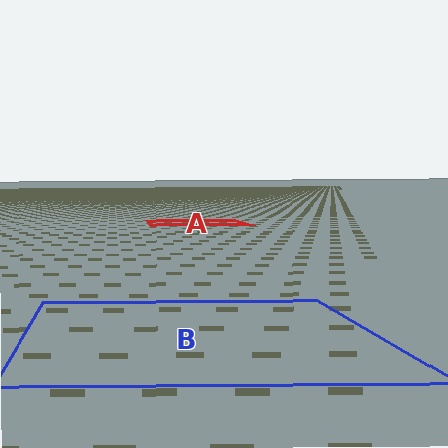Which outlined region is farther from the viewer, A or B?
Region A is farther from the viewer — the texture elements inside it appear smaller and more densely packed.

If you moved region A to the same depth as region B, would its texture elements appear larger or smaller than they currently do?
They would appear larger. At a closer depth, the same texture elements are projected at a bigger on-screen size.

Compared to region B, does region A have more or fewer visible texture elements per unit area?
Region A has more texture elements per unit area — they are packed more densely because it is farther away.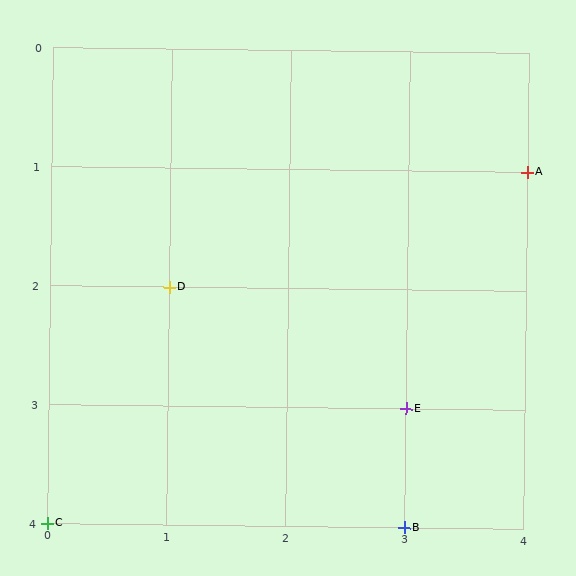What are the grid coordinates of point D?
Point D is at grid coordinates (1, 2).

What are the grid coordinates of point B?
Point B is at grid coordinates (3, 4).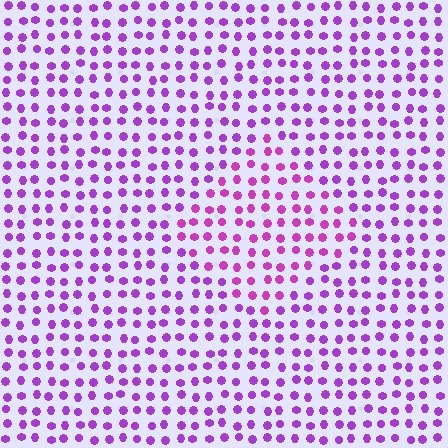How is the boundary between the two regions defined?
The boundary is defined purely by a slight shift in hue (about 23 degrees). Spacing, size, and orientation are identical on both sides.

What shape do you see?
I see a diamond.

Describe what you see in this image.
The image is filled with small purple elements in a uniform arrangement. A diamond-shaped region is visible where the elements are tinted to a slightly different hue, forming a subtle color boundary.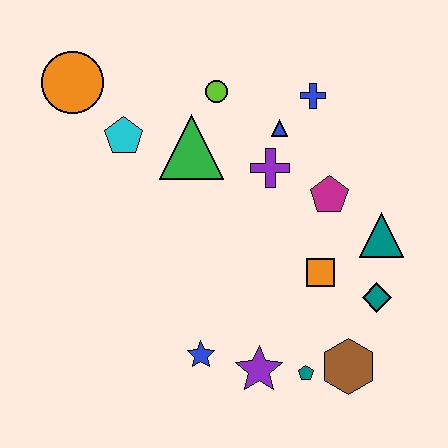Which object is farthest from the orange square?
The orange circle is farthest from the orange square.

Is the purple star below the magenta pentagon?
Yes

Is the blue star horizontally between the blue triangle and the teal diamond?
No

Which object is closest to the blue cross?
The blue triangle is closest to the blue cross.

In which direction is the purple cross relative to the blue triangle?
The purple cross is below the blue triangle.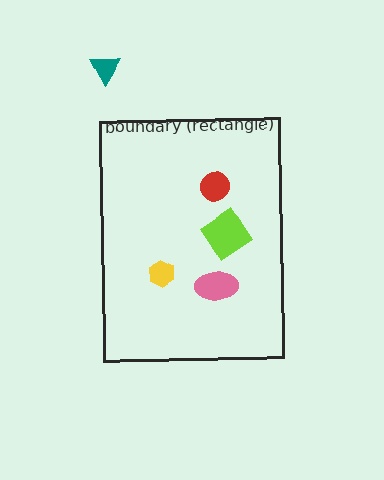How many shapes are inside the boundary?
4 inside, 1 outside.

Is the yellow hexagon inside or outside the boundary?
Inside.